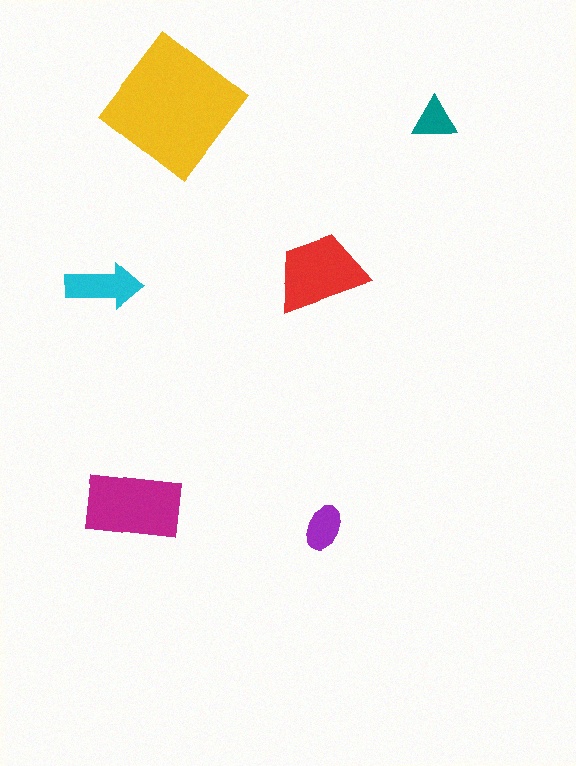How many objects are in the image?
There are 6 objects in the image.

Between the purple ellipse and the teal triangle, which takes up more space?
The purple ellipse.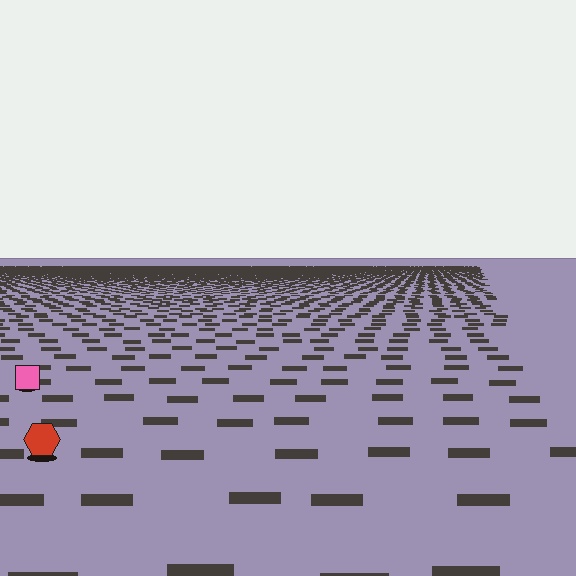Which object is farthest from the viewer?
The pink square is farthest from the viewer. It appears smaller and the ground texture around it is denser.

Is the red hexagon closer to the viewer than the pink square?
Yes. The red hexagon is closer — you can tell from the texture gradient: the ground texture is coarser near it.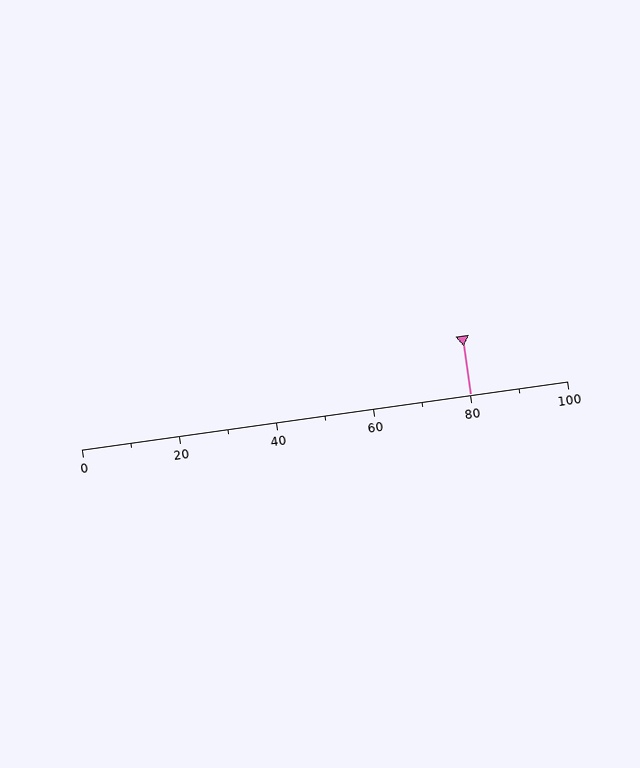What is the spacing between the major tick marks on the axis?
The major ticks are spaced 20 apart.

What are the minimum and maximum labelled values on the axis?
The axis runs from 0 to 100.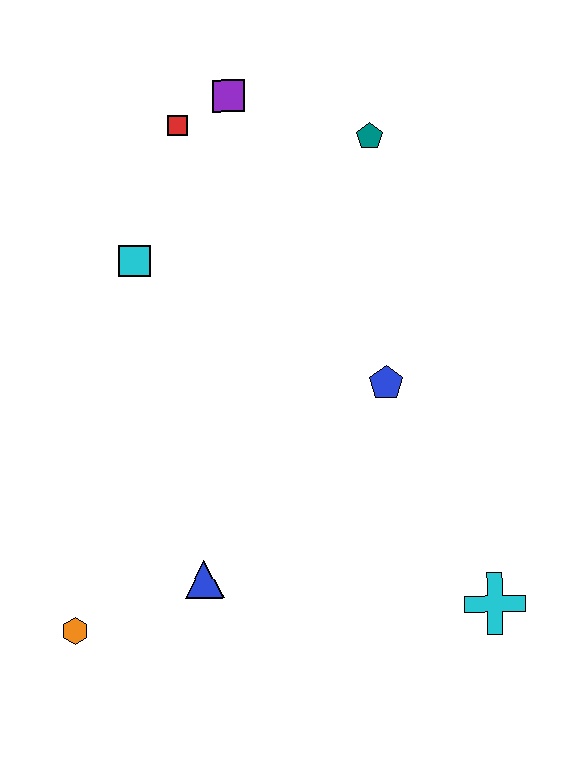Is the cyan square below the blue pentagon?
No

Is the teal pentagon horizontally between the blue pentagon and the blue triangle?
Yes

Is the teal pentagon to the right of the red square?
Yes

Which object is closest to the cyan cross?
The blue pentagon is closest to the cyan cross.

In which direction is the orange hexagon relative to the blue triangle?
The orange hexagon is to the left of the blue triangle.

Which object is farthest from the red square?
The cyan cross is farthest from the red square.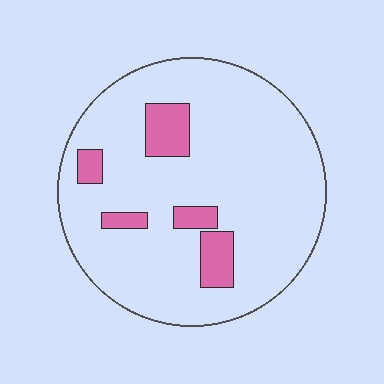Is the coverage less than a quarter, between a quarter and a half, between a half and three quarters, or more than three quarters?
Less than a quarter.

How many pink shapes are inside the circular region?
5.